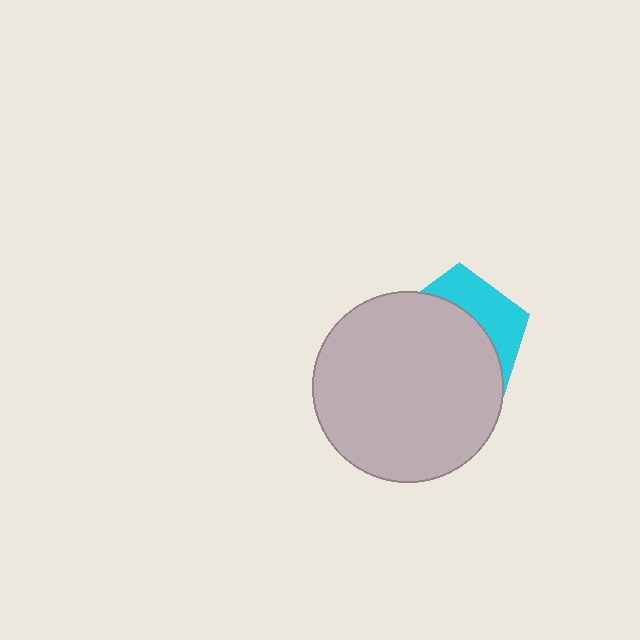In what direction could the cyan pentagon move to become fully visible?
The cyan pentagon could move toward the upper-right. That would shift it out from behind the light gray circle entirely.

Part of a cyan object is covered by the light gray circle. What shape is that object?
It is a pentagon.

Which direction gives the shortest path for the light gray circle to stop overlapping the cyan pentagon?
Moving toward the lower-left gives the shortest separation.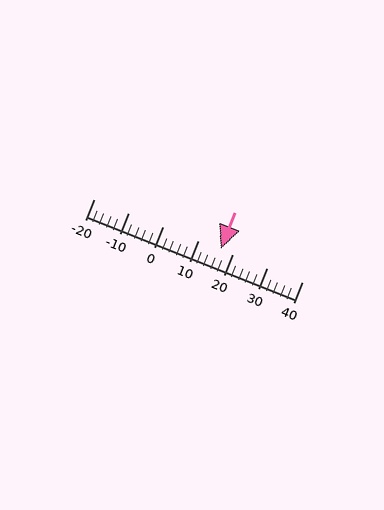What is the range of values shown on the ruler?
The ruler shows values from -20 to 40.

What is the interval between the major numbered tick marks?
The major tick marks are spaced 10 units apart.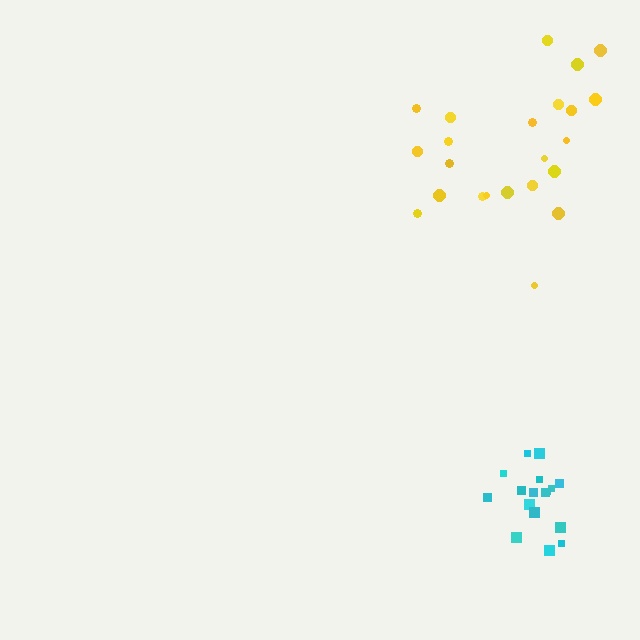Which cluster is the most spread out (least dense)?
Yellow.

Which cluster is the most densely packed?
Cyan.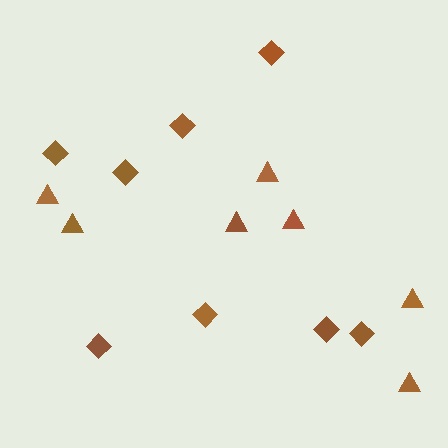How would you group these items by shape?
There are 2 groups: one group of triangles (7) and one group of diamonds (8).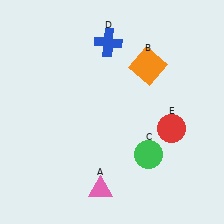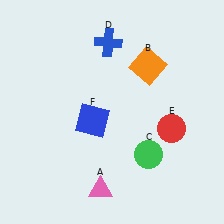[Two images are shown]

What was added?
A blue square (F) was added in Image 2.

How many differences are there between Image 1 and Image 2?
There is 1 difference between the two images.